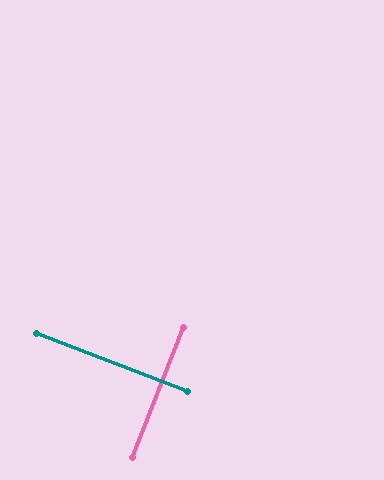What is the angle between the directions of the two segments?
Approximately 90 degrees.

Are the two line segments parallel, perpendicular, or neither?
Perpendicular — they meet at approximately 90°.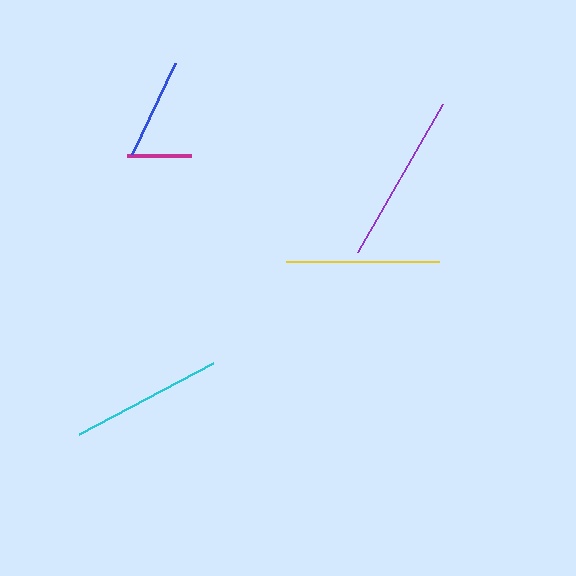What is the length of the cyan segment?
The cyan segment is approximately 151 pixels long.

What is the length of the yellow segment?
The yellow segment is approximately 153 pixels long.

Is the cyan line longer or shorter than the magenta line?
The cyan line is longer than the magenta line.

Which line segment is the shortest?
The magenta line is the shortest at approximately 64 pixels.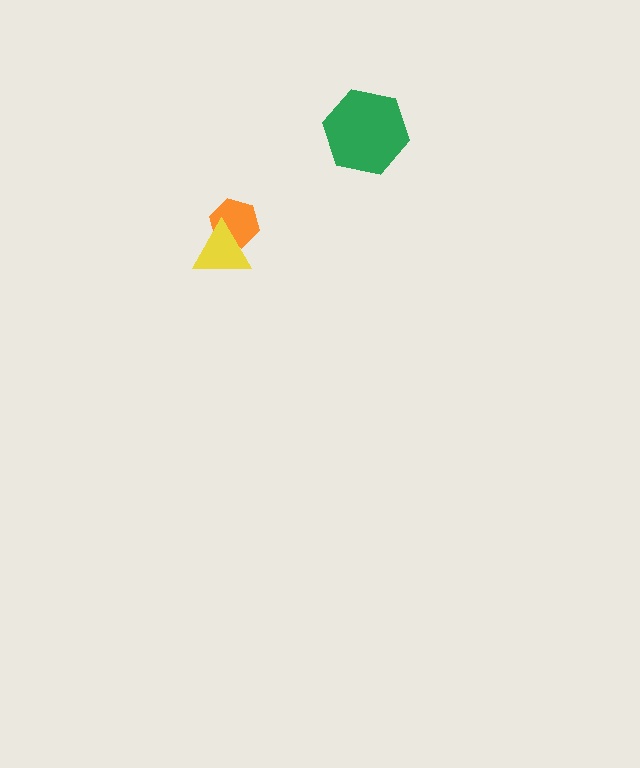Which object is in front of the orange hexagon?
The yellow triangle is in front of the orange hexagon.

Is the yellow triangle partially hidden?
No, no other shape covers it.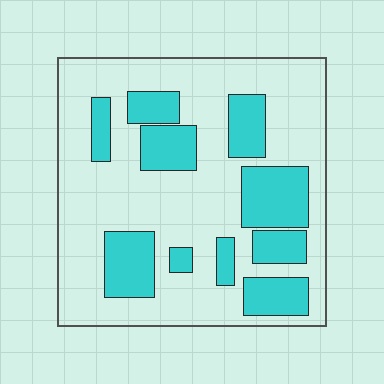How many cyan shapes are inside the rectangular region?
10.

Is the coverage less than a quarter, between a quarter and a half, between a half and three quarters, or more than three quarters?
Between a quarter and a half.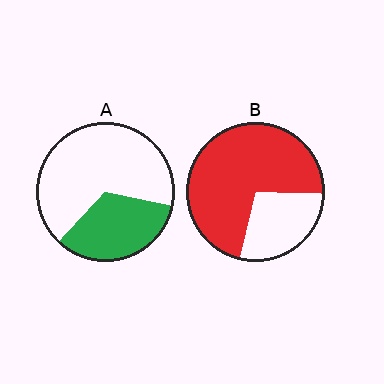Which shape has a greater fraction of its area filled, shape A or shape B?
Shape B.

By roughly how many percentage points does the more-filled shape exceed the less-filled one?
By roughly 40 percentage points (B over A).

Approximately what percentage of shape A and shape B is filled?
A is approximately 35% and B is approximately 70%.